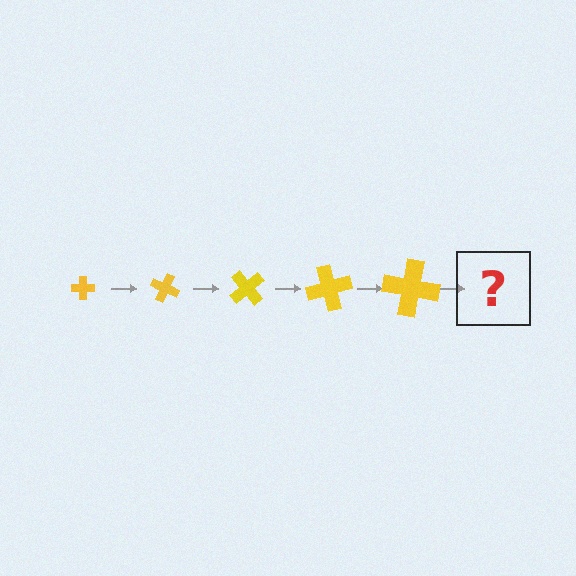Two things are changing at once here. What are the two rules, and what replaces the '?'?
The two rules are that the cross grows larger each step and it rotates 25 degrees each step. The '?' should be a cross, larger than the previous one and rotated 125 degrees from the start.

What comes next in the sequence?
The next element should be a cross, larger than the previous one and rotated 125 degrees from the start.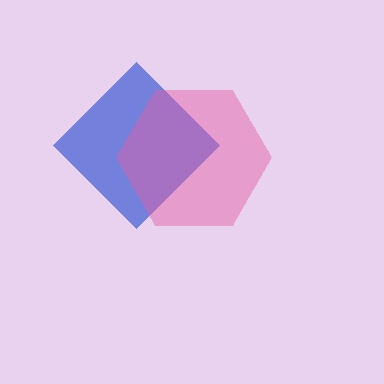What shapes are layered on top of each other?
The layered shapes are: a blue diamond, a pink hexagon.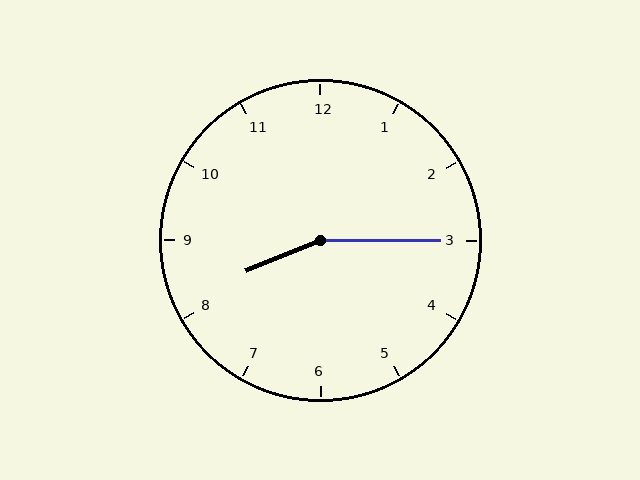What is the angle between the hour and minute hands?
Approximately 158 degrees.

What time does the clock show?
8:15.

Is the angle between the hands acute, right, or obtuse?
It is obtuse.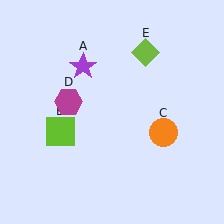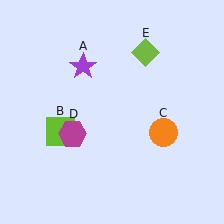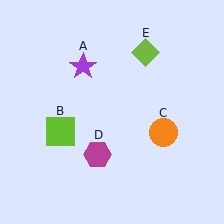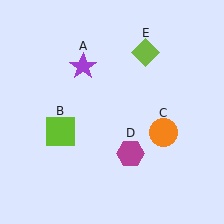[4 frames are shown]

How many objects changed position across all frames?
1 object changed position: magenta hexagon (object D).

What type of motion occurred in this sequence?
The magenta hexagon (object D) rotated counterclockwise around the center of the scene.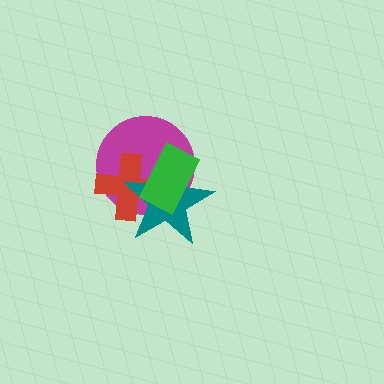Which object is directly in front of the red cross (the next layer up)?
The teal star is directly in front of the red cross.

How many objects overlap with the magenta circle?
3 objects overlap with the magenta circle.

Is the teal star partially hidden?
Yes, it is partially covered by another shape.